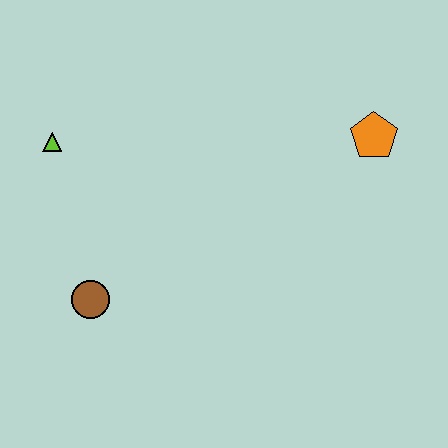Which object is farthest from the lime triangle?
The orange pentagon is farthest from the lime triangle.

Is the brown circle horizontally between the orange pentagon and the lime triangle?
Yes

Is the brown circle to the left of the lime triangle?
No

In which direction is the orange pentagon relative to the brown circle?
The orange pentagon is to the right of the brown circle.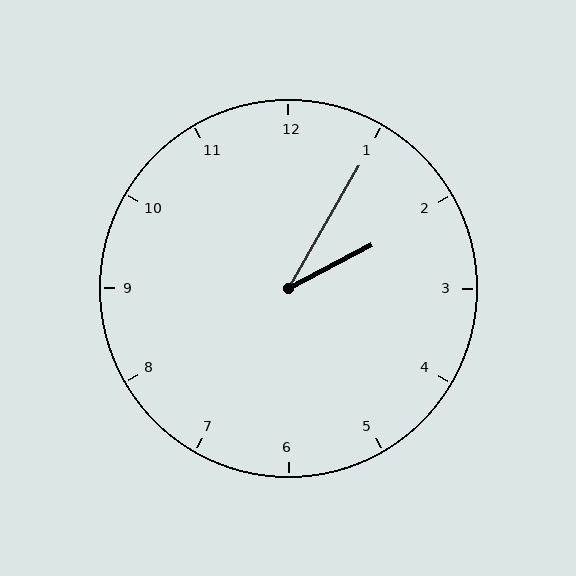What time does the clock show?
2:05.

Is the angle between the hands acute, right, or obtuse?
It is acute.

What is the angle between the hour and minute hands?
Approximately 32 degrees.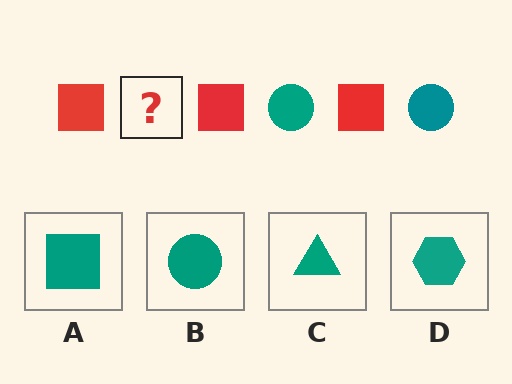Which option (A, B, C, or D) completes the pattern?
B.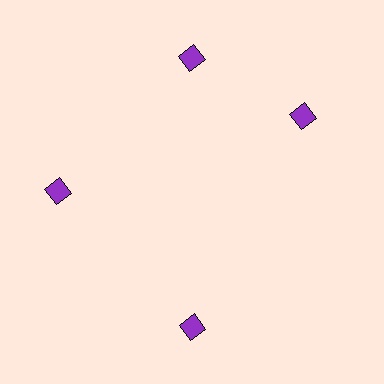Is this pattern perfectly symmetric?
No. The 4 purple diamonds are arranged in a ring, but one element near the 3 o'clock position is rotated out of alignment along the ring, breaking the 4-fold rotational symmetry.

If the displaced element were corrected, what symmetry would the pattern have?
It would have 4-fold rotational symmetry — the pattern would map onto itself every 90 degrees.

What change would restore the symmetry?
The symmetry would be restored by rotating it back into even spacing with its neighbors so that all 4 diamonds sit at equal angles and equal distance from the center.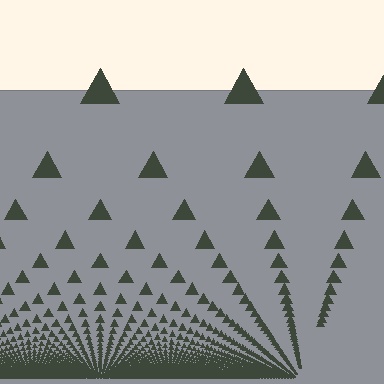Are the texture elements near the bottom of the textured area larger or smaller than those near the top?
Smaller. The gradient is inverted — elements near the bottom are smaller and denser.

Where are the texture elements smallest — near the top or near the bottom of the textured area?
Near the bottom.